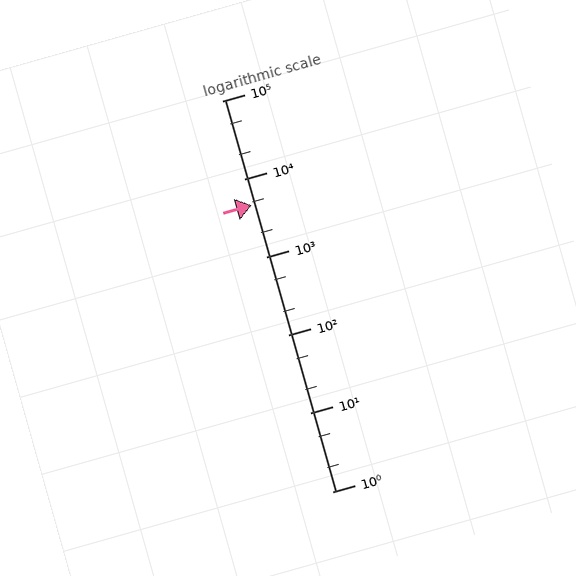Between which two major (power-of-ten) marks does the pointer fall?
The pointer is between 1000 and 10000.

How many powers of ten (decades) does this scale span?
The scale spans 5 decades, from 1 to 100000.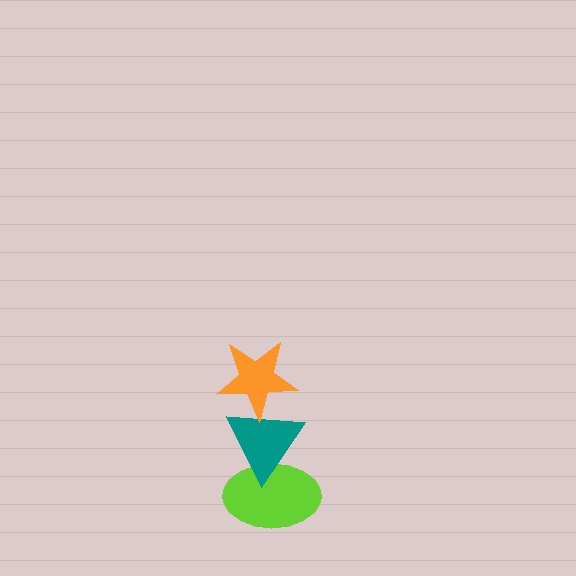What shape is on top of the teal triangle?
The orange star is on top of the teal triangle.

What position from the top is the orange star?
The orange star is 1st from the top.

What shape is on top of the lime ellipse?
The teal triangle is on top of the lime ellipse.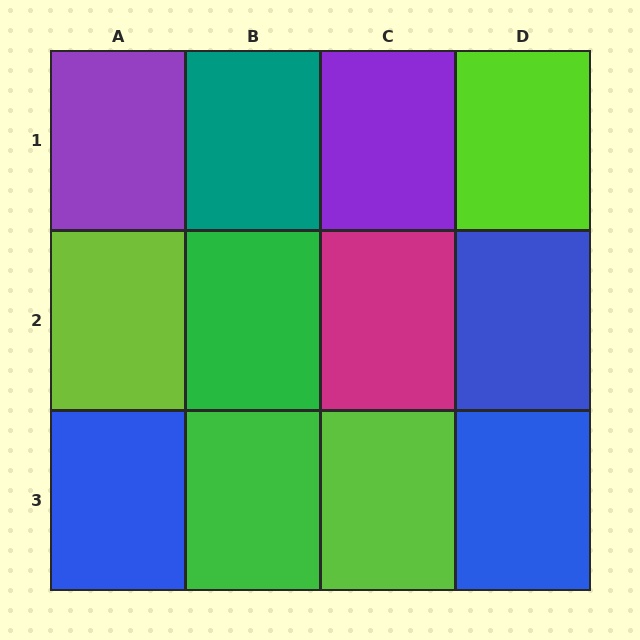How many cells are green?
2 cells are green.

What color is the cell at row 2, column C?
Magenta.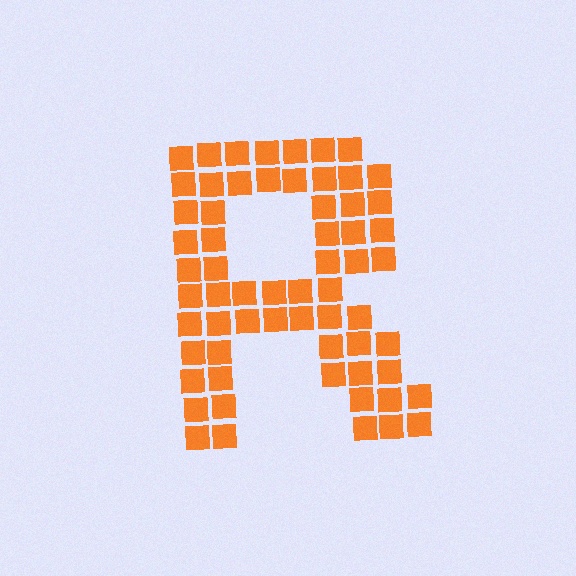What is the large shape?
The large shape is the letter R.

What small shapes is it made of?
It is made of small squares.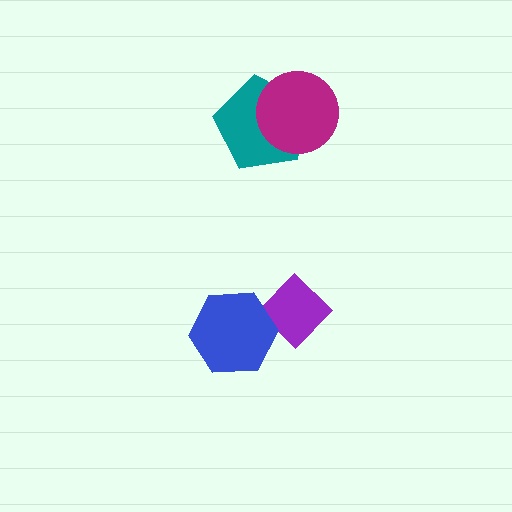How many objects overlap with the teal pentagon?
1 object overlaps with the teal pentagon.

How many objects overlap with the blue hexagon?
1 object overlaps with the blue hexagon.